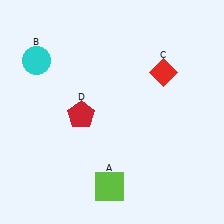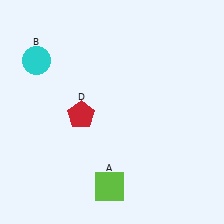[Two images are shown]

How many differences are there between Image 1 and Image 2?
There is 1 difference between the two images.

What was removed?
The red diamond (C) was removed in Image 2.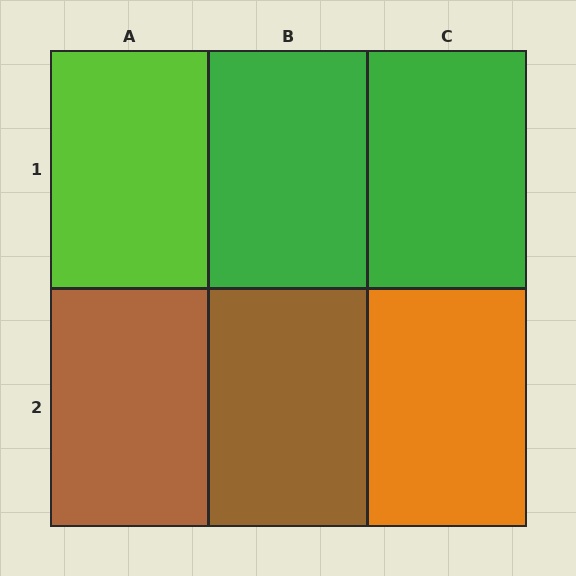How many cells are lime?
1 cell is lime.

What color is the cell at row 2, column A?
Brown.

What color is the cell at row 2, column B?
Brown.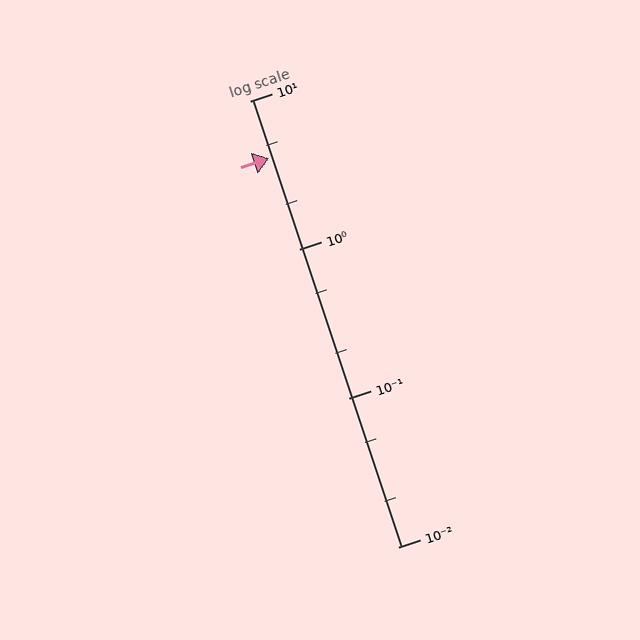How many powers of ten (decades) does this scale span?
The scale spans 3 decades, from 0.01 to 10.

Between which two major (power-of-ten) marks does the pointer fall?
The pointer is between 1 and 10.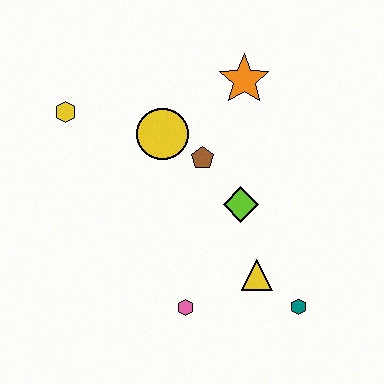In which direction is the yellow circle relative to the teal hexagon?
The yellow circle is above the teal hexagon.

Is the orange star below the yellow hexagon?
No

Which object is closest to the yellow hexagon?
The yellow circle is closest to the yellow hexagon.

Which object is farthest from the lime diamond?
The yellow hexagon is farthest from the lime diamond.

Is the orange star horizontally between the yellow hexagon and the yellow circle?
No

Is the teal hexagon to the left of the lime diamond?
No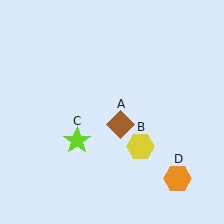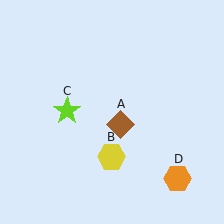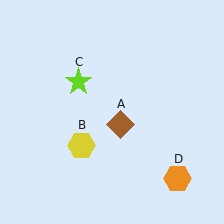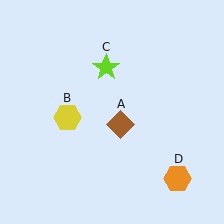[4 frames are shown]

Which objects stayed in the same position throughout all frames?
Brown diamond (object A) and orange hexagon (object D) remained stationary.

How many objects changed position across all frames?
2 objects changed position: yellow hexagon (object B), lime star (object C).